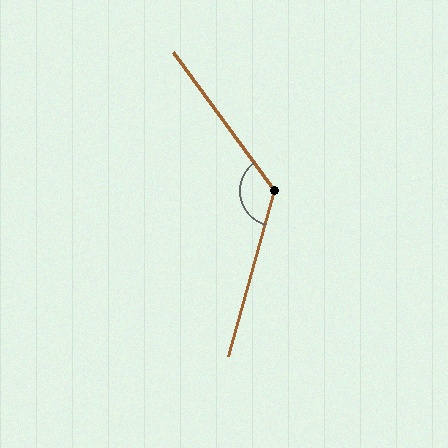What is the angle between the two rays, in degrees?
Approximately 128 degrees.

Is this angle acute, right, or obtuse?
It is obtuse.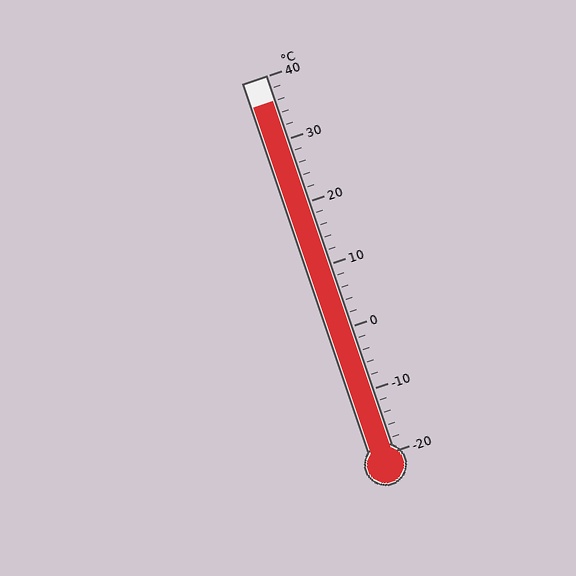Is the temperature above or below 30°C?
The temperature is above 30°C.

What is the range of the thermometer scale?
The thermometer scale ranges from -20°C to 40°C.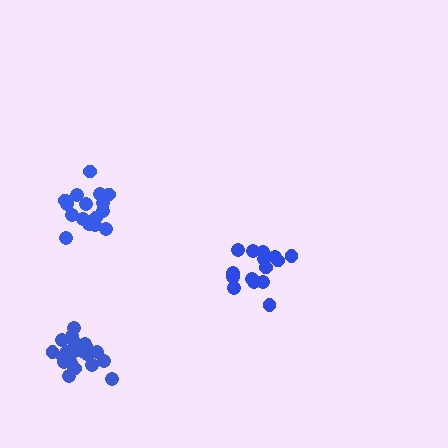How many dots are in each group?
Group 1: 17 dots, Group 2: 16 dots, Group 3: 21 dots (54 total).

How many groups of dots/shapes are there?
There are 3 groups.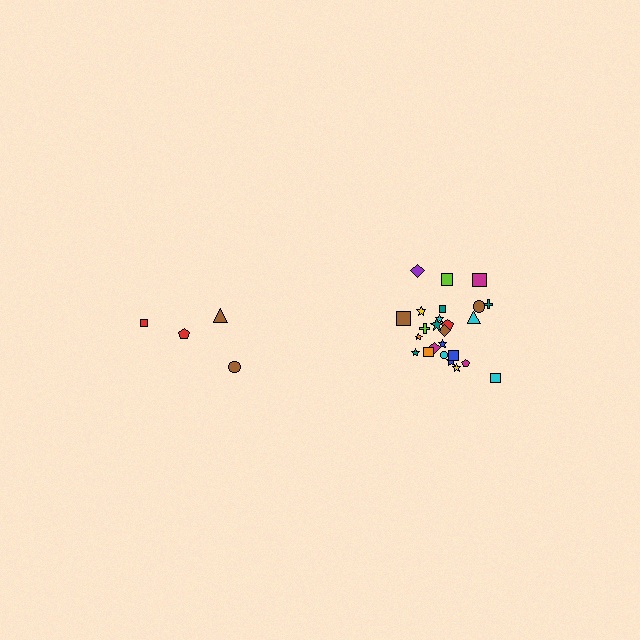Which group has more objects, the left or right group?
The right group.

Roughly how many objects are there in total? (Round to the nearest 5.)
Roughly 30 objects in total.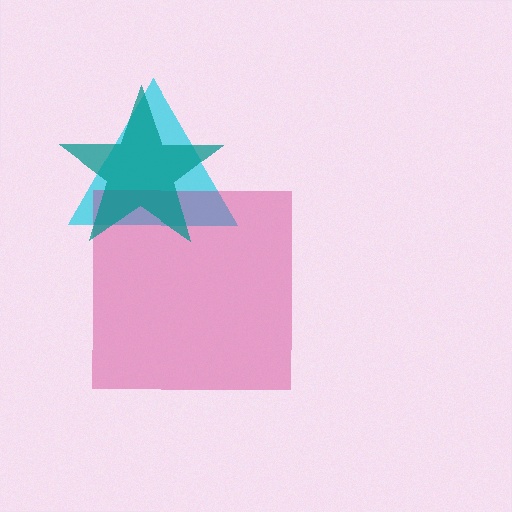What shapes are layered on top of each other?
The layered shapes are: a cyan triangle, a magenta square, a teal star.